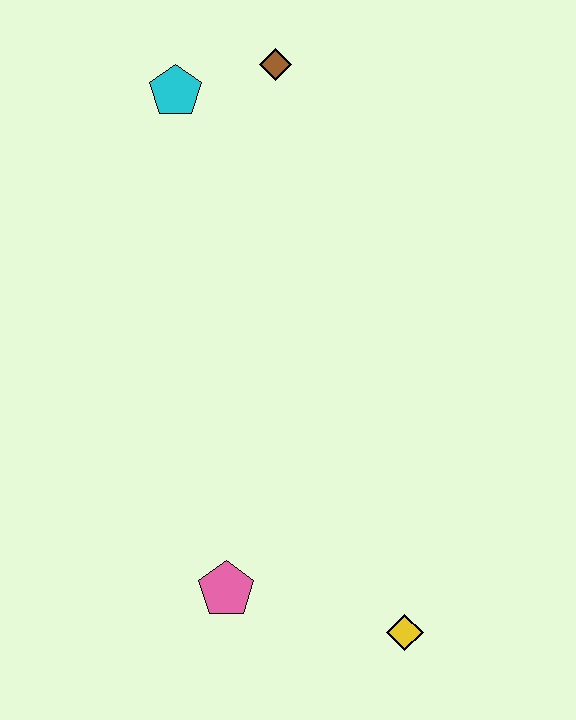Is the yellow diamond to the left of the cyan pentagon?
No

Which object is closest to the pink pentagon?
The yellow diamond is closest to the pink pentagon.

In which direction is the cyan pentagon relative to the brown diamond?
The cyan pentagon is to the left of the brown diamond.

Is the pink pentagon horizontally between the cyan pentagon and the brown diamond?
Yes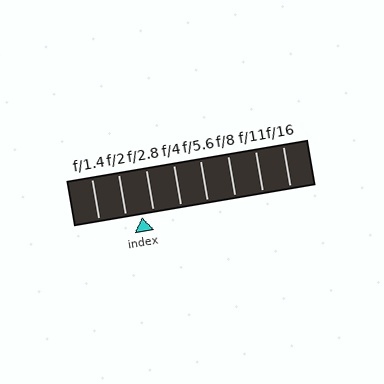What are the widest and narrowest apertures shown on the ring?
The widest aperture shown is f/1.4 and the narrowest is f/16.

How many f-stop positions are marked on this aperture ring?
There are 8 f-stop positions marked.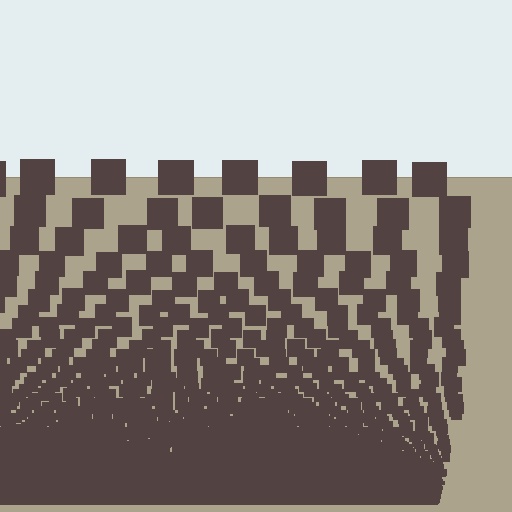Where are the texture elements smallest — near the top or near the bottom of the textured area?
Near the bottom.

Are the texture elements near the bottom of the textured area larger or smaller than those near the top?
Smaller. The gradient is inverted — elements near the bottom are smaller and denser.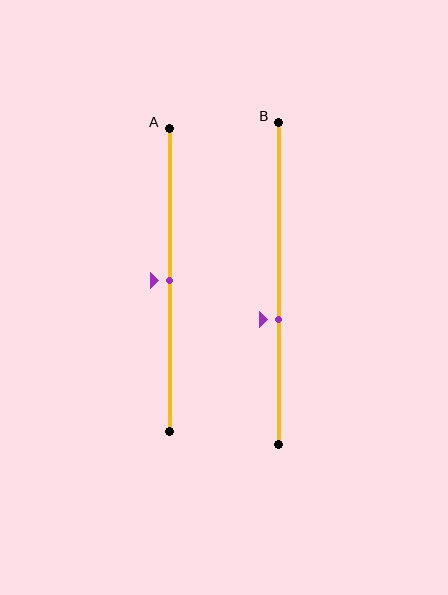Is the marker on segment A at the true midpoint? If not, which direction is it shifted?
Yes, the marker on segment A is at the true midpoint.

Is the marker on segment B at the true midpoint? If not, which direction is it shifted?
No, the marker on segment B is shifted downward by about 11% of the segment length.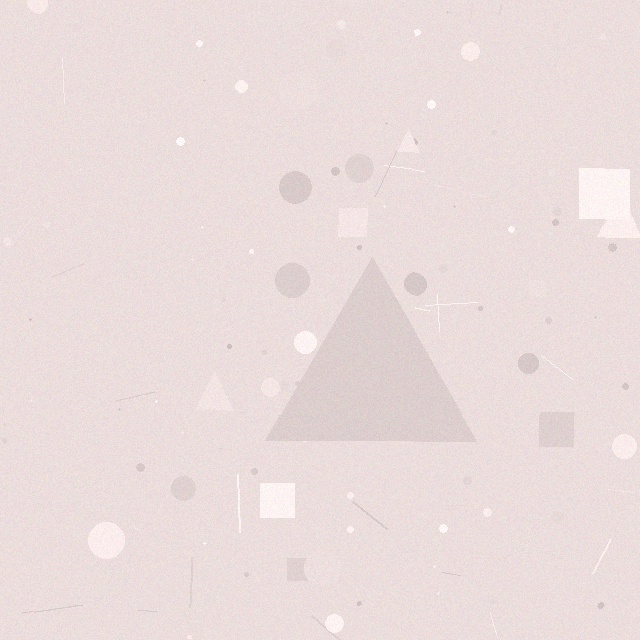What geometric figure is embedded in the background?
A triangle is embedded in the background.